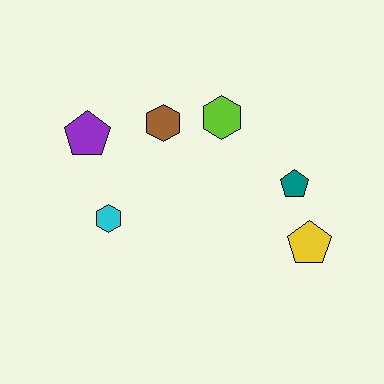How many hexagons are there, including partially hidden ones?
There are 3 hexagons.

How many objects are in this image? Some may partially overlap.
There are 6 objects.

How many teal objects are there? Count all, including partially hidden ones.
There is 1 teal object.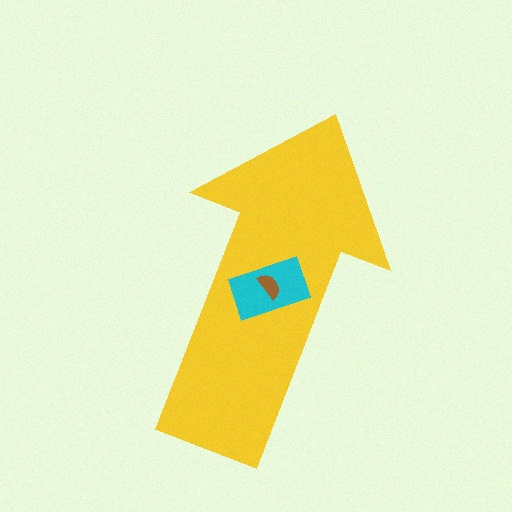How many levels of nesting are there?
3.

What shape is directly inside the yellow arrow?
The cyan rectangle.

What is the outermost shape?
The yellow arrow.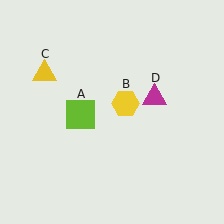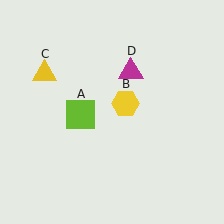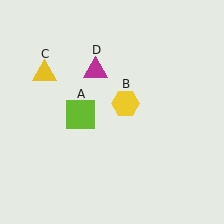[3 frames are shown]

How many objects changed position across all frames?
1 object changed position: magenta triangle (object D).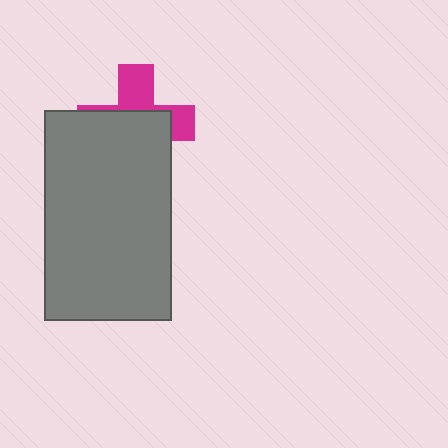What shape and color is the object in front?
The object in front is a gray rectangle.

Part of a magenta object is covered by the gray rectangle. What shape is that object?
It is a cross.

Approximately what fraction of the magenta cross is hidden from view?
Roughly 62% of the magenta cross is hidden behind the gray rectangle.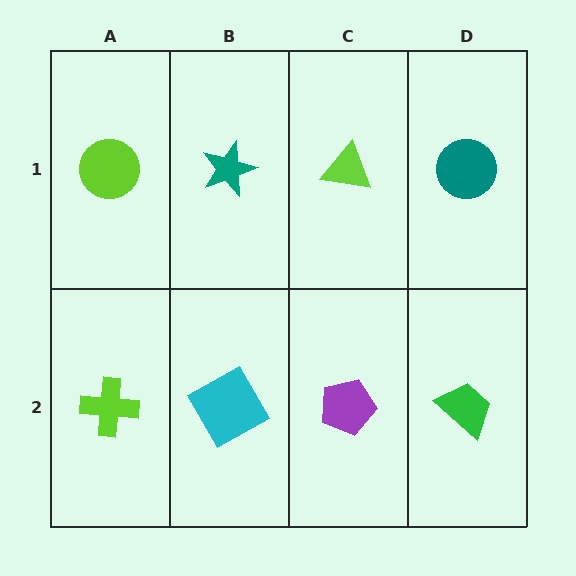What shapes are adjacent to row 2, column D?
A teal circle (row 1, column D), a purple pentagon (row 2, column C).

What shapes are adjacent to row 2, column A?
A lime circle (row 1, column A), a cyan square (row 2, column B).